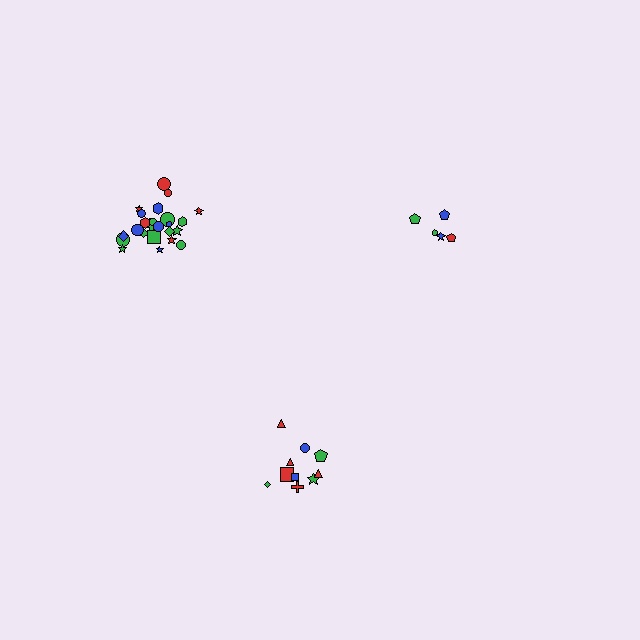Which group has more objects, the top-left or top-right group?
The top-left group.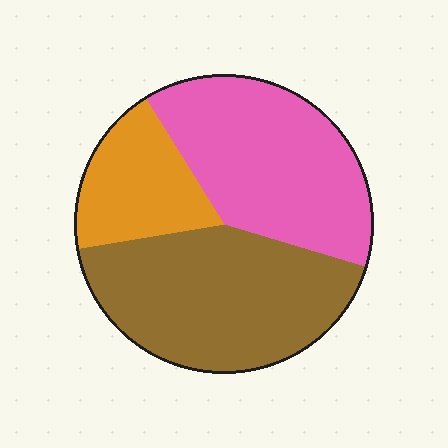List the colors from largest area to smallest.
From largest to smallest: brown, pink, orange.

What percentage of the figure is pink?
Pink covers 39% of the figure.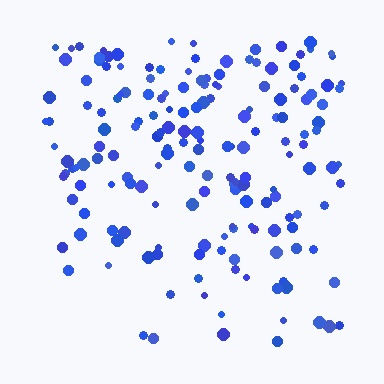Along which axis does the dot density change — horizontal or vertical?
Vertical.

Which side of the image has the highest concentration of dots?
The top.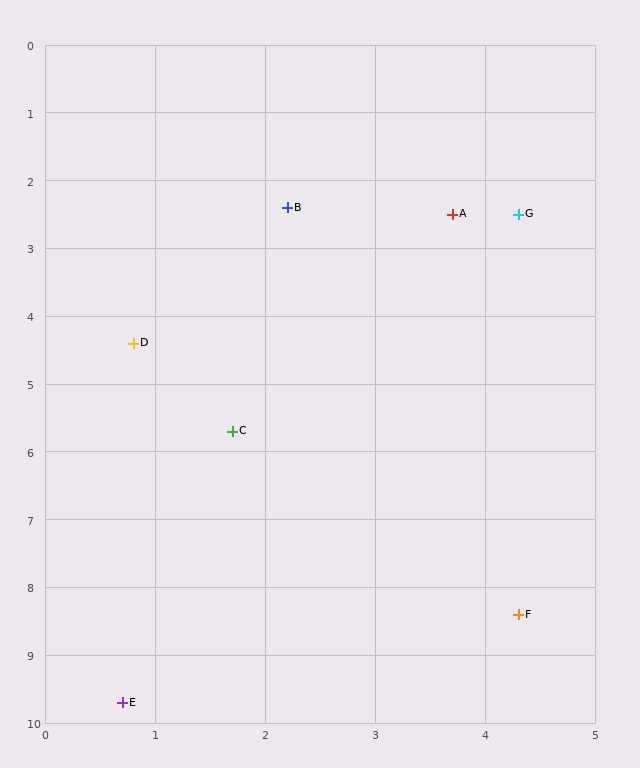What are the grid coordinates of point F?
Point F is at approximately (4.3, 8.4).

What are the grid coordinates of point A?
Point A is at approximately (3.7, 2.5).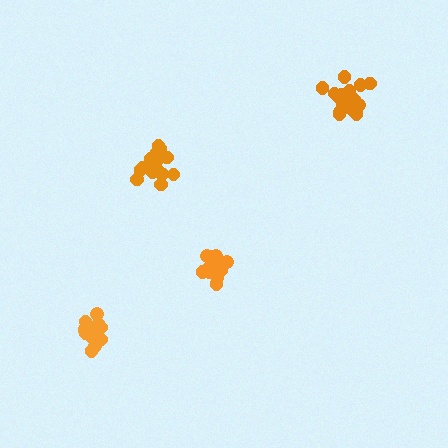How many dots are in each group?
Group 1: 17 dots, Group 2: 15 dots, Group 3: 16 dots, Group 4: 13 dots (61 total).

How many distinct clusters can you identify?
There are 4 distinct clusters.